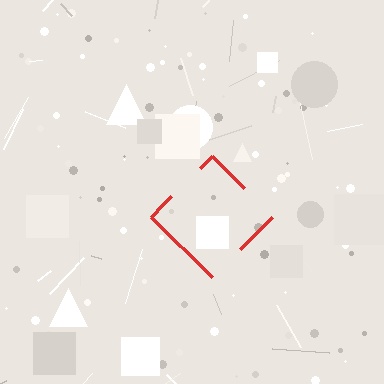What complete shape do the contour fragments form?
The contour fragments form a diamond.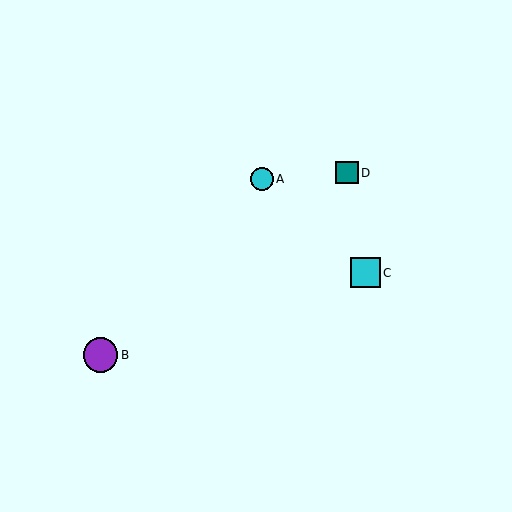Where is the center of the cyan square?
The center of the cyan square is at (365, 273).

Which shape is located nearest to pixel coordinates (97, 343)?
The purple circle (labeled B) at (101, 355) is nearest to that location.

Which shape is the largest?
The purple circle (labeled B) is the largest.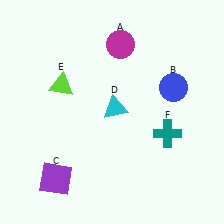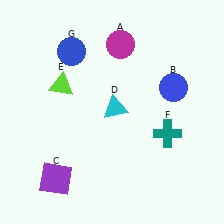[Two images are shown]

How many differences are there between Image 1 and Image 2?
There is 1 difference between the two images.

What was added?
A blue circle (G) was added in Image 2.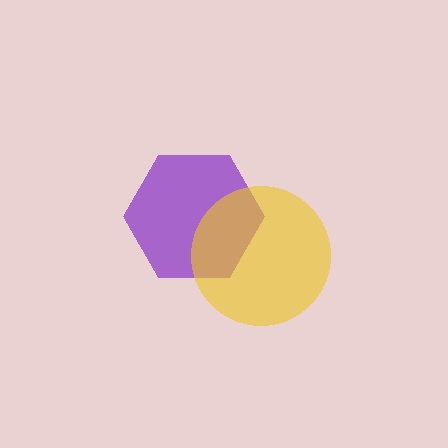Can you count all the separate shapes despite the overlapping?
Yes, there are 2 separate shapes.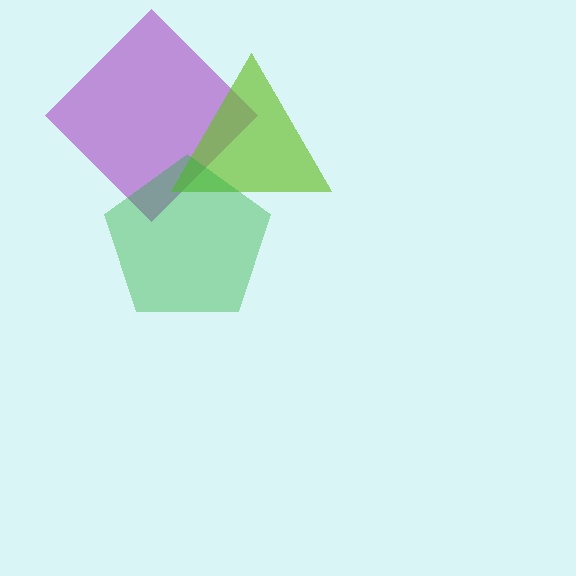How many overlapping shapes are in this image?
There are 3 overlapping shapes in the image.